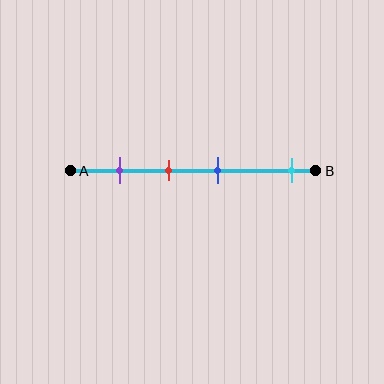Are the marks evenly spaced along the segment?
No, the marks are not evenly spaced.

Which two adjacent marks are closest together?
The red and blue marks are the closest adjacent pair.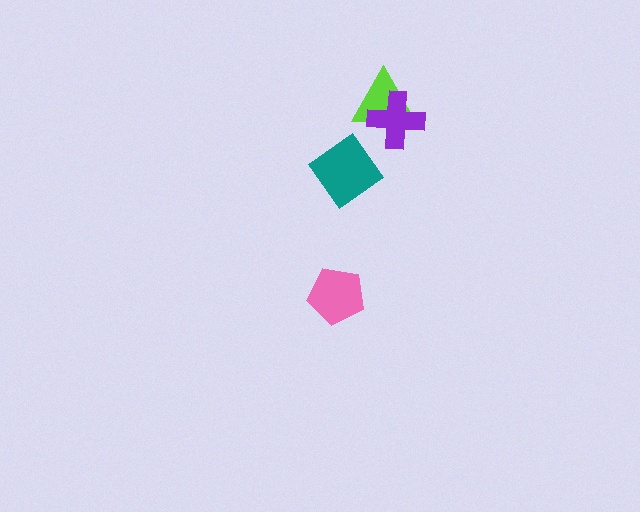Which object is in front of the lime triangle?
The purple cross is in front of the lime triangle.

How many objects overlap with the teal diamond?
0 objects overlap with the teal diamond.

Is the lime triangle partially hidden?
Yes, it is partially covered by another shape.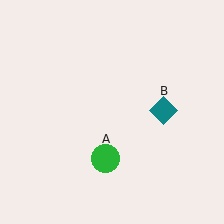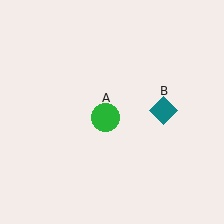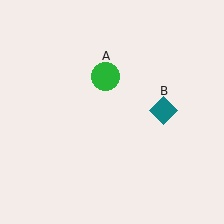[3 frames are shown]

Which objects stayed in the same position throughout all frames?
Teal diamond (object B) remained stationary.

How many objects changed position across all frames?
1 object changed position: green circle (object A).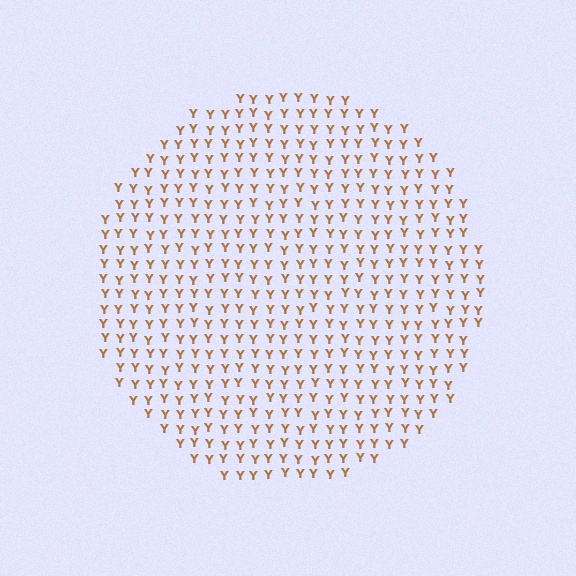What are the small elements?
The small elements are letter Y's.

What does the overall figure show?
The overall figure shows a circle.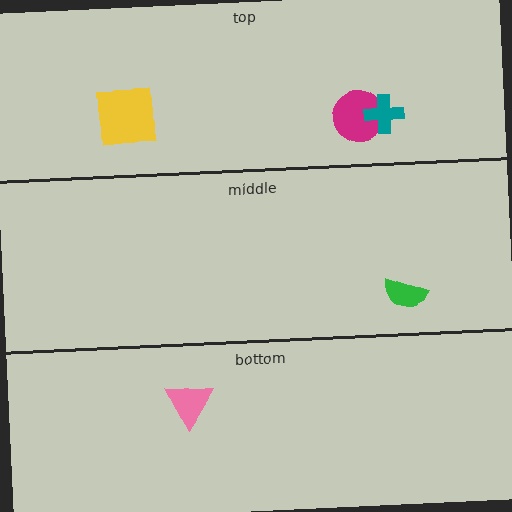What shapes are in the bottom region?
The pink triangle.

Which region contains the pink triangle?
The bottom region.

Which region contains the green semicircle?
The middle region.